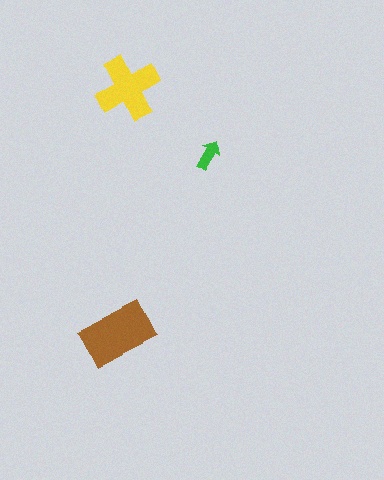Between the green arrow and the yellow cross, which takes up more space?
The yellow cross.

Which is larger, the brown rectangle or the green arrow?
The brown rectangle.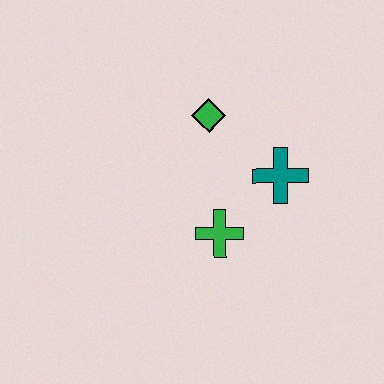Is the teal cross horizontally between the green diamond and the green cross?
No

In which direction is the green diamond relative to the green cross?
The green diamond is above the green cross.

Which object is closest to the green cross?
The teal cross is closest to the green cross.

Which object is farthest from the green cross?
The green diamond is farthest from the green cross.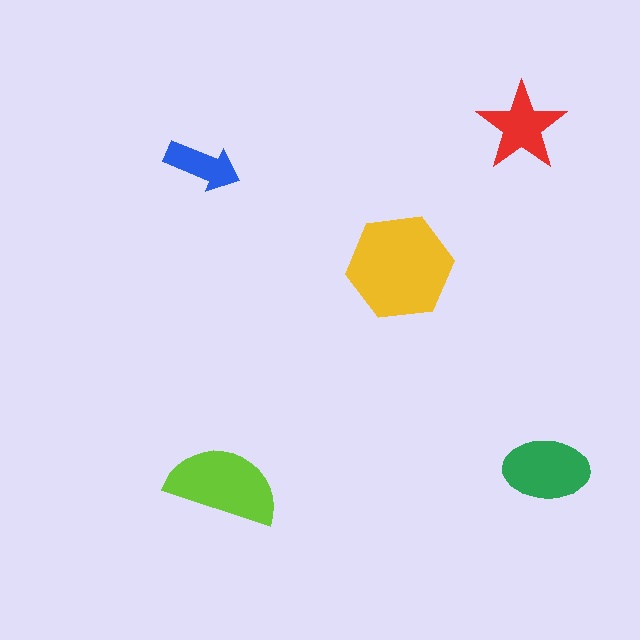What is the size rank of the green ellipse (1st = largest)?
3rd.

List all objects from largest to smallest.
The yellow hexagon, the lime semicircle, the green ellipse, the red star, the blue arrow.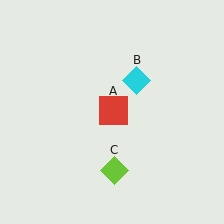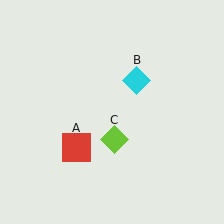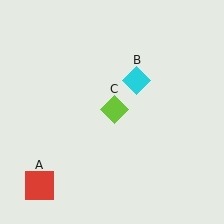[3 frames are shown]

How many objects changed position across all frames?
2 objects changed position: red square (object A), lime diamond (object C).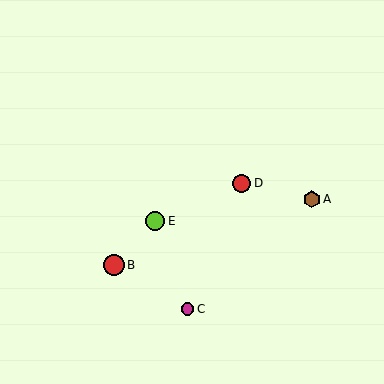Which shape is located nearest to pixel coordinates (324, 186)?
The brown hexagon (labeled A) at (312, 199) is nearest to that location.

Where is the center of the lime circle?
The center of the lime circle is at (155, 221).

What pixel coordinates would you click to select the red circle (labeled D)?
Click at (242, 183) to select the red circle D.